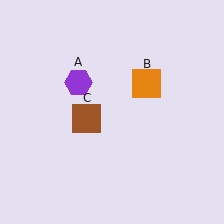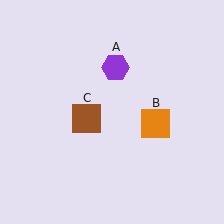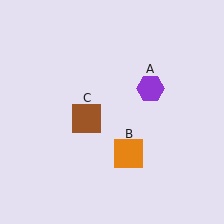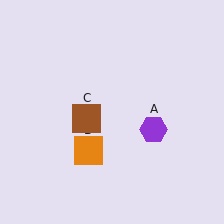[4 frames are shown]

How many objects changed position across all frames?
2 objects changed position: purple hexagon (object A), orange square (object B).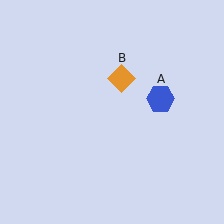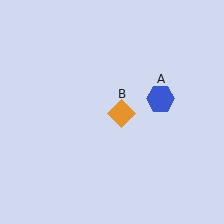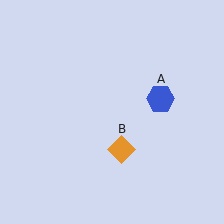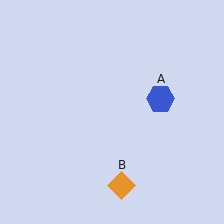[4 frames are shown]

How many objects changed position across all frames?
1 object changed position: orange diamond (object B).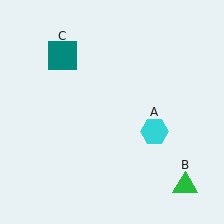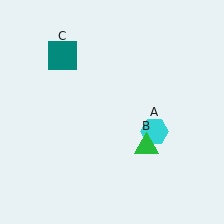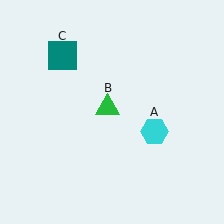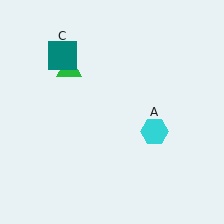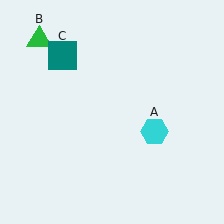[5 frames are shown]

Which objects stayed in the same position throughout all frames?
Cyan hexagon (object A) and teal square (object C) remained stationary.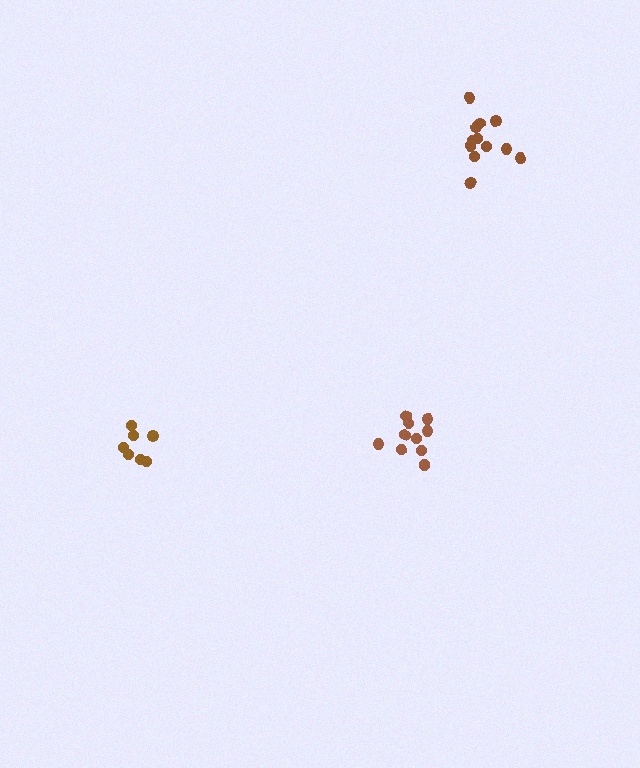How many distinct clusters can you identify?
There are 3 distinct clusters.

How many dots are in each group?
Group 1: 12 dots, Group 2: 11 dots, Group 3: 7 dots (30 total).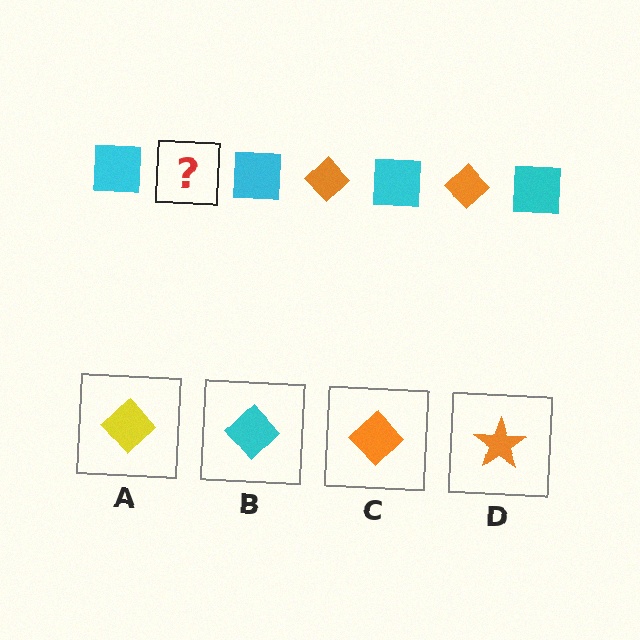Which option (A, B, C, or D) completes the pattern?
C.